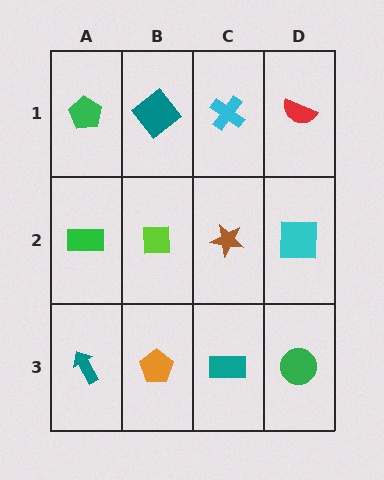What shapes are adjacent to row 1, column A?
A green rectangle (row 2, column A), a teal diamond (row 1, column B).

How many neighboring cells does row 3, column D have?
2.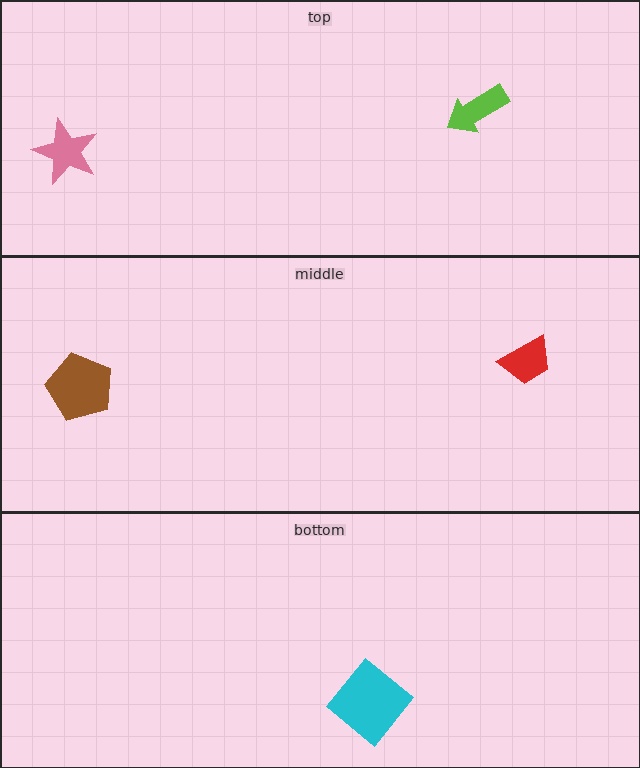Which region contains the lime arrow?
The top region.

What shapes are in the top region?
The pink star, the lime arrow.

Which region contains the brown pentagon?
The middle region.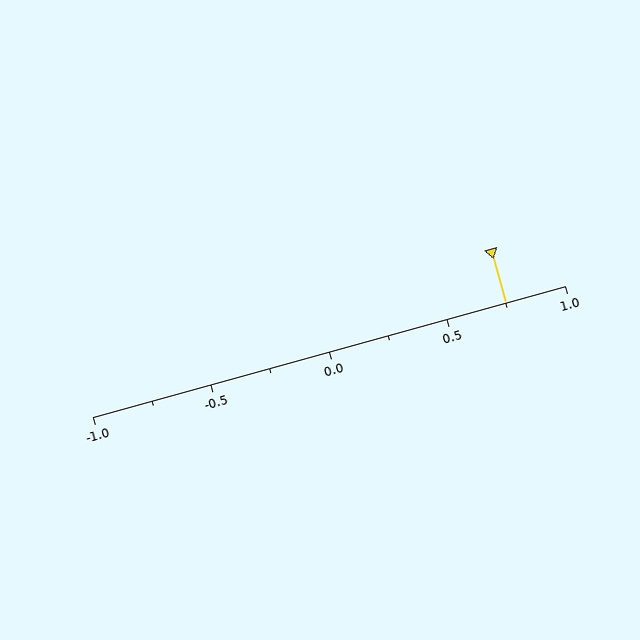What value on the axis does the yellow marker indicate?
The marker indicates approximately 0.75.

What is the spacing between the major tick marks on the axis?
The major ticks are spaced 0.5 apart.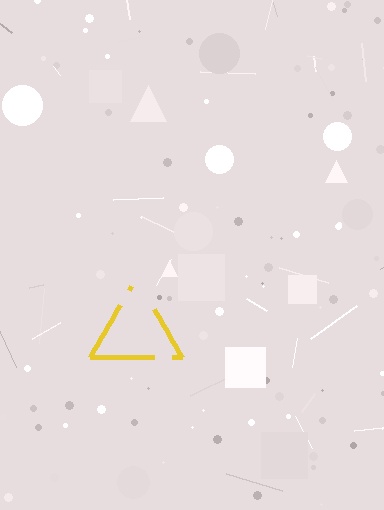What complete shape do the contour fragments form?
The contour fragments form a triangle.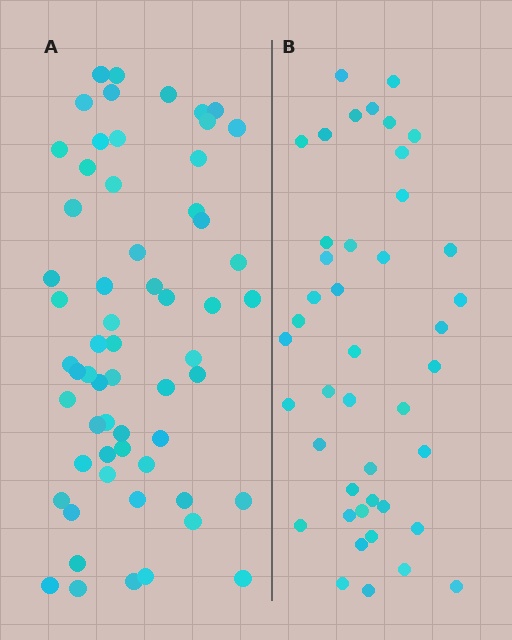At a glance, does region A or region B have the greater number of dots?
Region A (the left region) has more dots.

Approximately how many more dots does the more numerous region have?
Region A has approximately 15 more dots than region B.